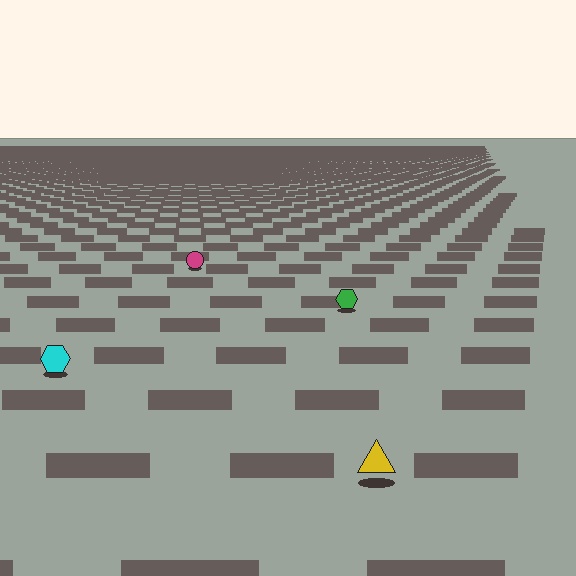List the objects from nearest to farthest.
From nearest to farthest: the yellow triangle, the cyan hexagon, the green hexagon, the magenta circle.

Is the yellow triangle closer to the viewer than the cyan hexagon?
Yes. The yellow triangle is closer — you can tell from the texture gradient: the ground texture is coarser near it.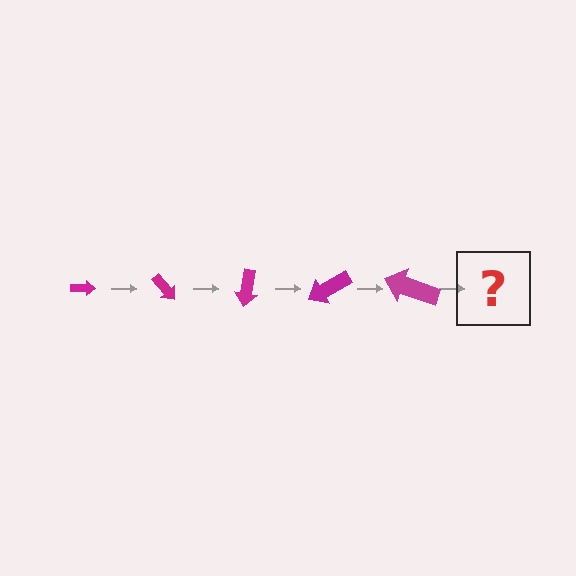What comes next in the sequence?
The next element should be an arrow, larger than the previous one and rotated 250 degrees from the start.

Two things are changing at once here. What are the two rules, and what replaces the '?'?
The two rules are that the arrow grows larger each step and it rotates 50 degrees each step. The '?' should be an arrow, larger than the previous one and rotated 250 degrees from the start.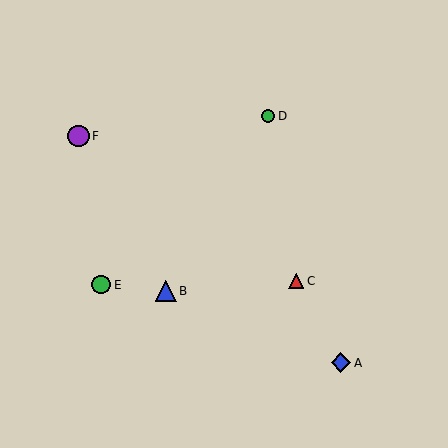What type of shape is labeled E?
Shape E is a green circle.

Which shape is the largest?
The purple circle (labeled F) is the largest.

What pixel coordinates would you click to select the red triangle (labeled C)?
Click at (296, 281) to select the red triangle C.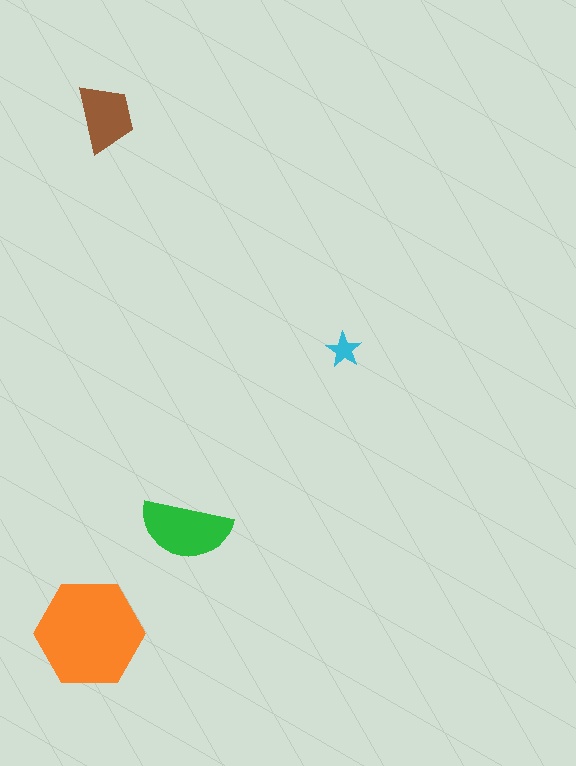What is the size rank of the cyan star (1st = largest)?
4th.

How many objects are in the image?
There are 4 objects in the image.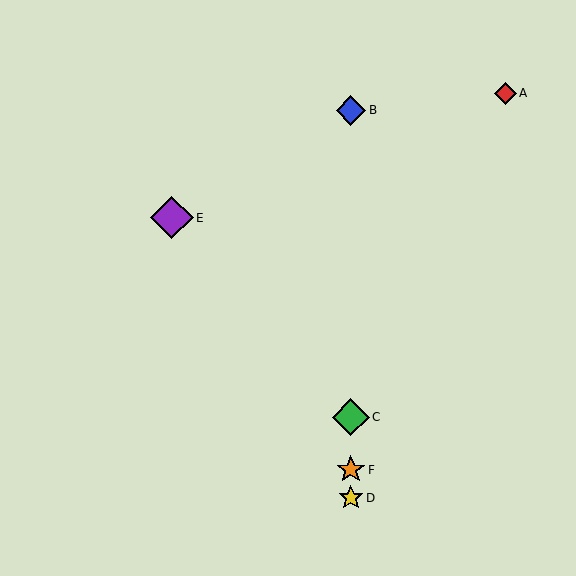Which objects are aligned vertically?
Objects B, C, D, F are aligned vertically.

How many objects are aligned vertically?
4 objects (B, C, D, F) are aligned vertically.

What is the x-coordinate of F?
Object F is at x≈351.